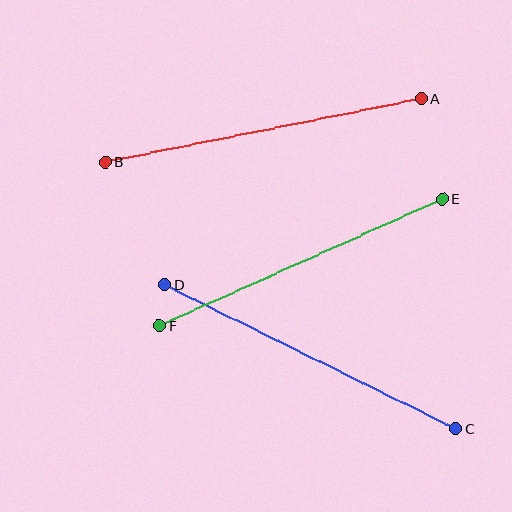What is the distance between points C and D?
The distance is approximately 325 pixels.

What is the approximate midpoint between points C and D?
The midpoint is at approximately (310, 357) pixels.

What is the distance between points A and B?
The distance is approximately 323 pixels.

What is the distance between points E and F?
The distance is approximately 309 pixels.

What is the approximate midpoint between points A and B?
The midpoint is at approximately (263, 130) pixels.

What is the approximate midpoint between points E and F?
The midpoint is at approximately (301, 263) pixels.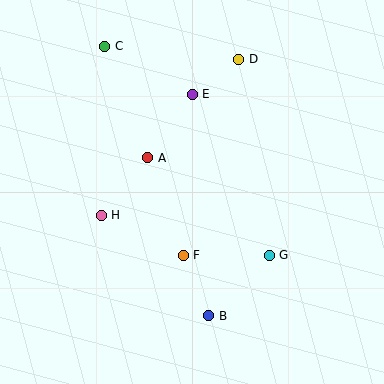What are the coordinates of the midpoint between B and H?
The midpoint between B and H is at (155, 266).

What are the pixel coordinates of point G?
Point G is at (269, 255).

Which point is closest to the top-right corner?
Point D is closest to the top-right corner.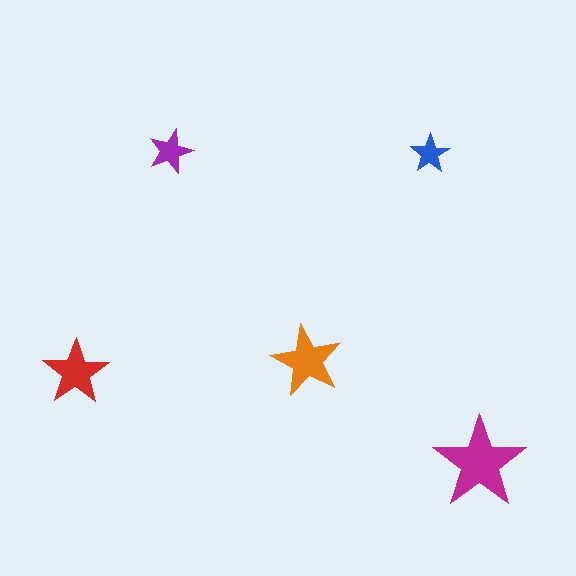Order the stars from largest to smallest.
the magenta one, the orange one, the red one, the purple one, the blue one.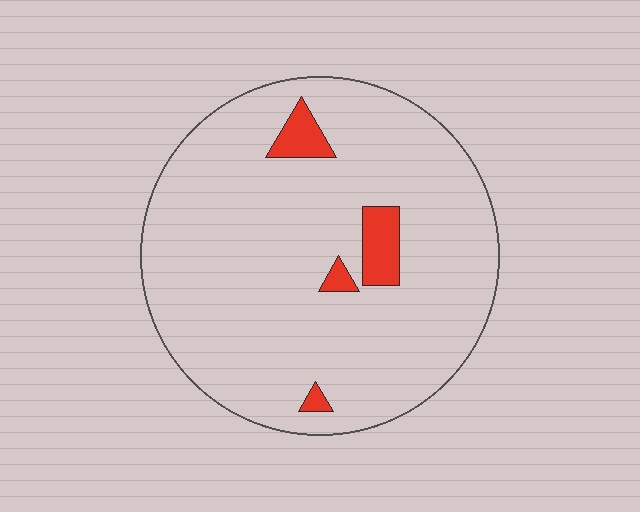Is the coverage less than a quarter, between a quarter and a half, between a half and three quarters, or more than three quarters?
Less than a quarter.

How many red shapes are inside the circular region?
4.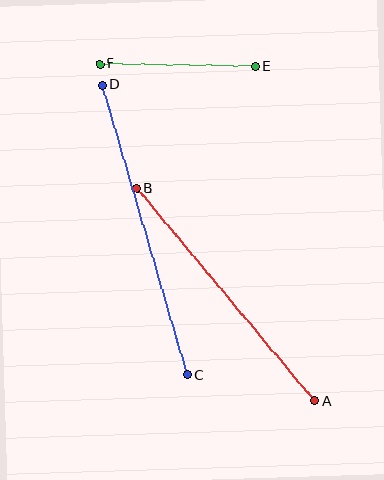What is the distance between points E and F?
The distance is approximately 155 pixels.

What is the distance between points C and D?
The distance is approximately 302 pixels.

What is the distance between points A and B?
The distance is approximately 277 pixels.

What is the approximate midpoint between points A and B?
The midpoint is at approximately (226, 295) pixels.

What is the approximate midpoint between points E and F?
The midpoint is at approximately (177, 65) pixels.